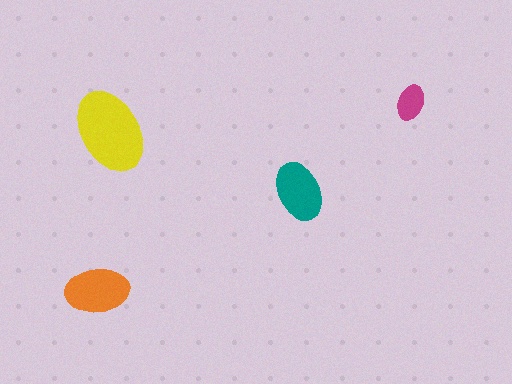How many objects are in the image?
There are 4 objects in the image.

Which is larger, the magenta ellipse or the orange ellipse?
The orange one.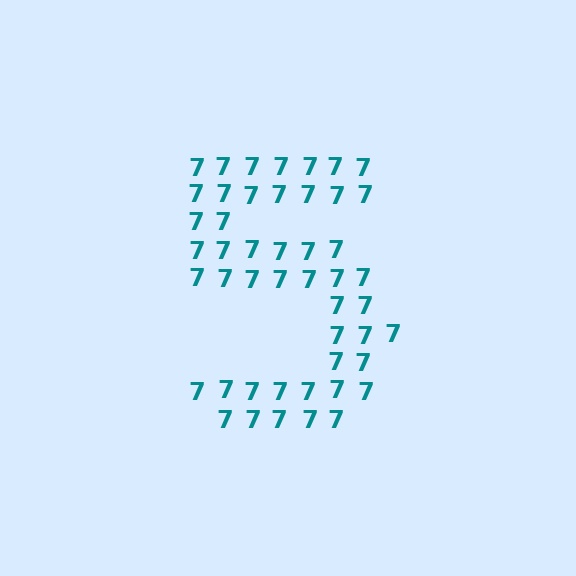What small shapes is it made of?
It is made of small digit 7's.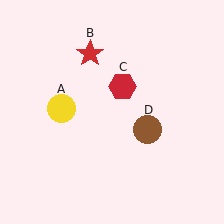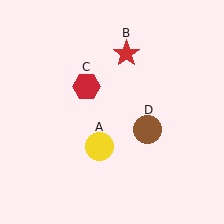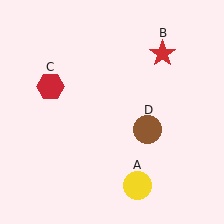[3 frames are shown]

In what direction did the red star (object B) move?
The red star (object B) moved right.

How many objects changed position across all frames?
3 objects changed position: yellow circle (object A), red star (object B), red hexagon (object C).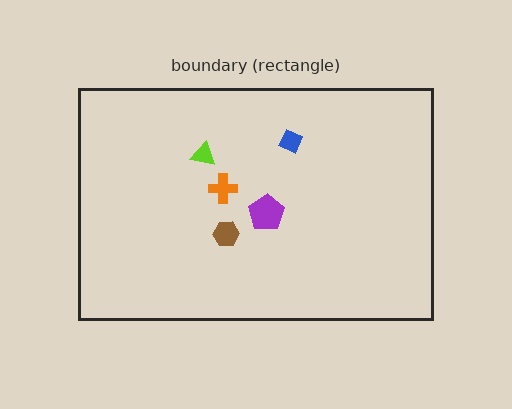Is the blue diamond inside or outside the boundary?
Inside.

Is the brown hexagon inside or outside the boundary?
Inside.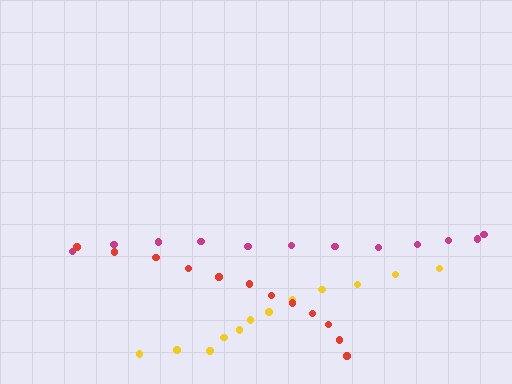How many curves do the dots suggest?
There are 3 distinct paths.